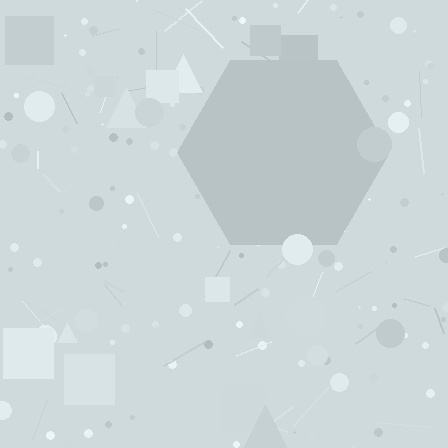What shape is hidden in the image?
A hexagon is hidden in the image.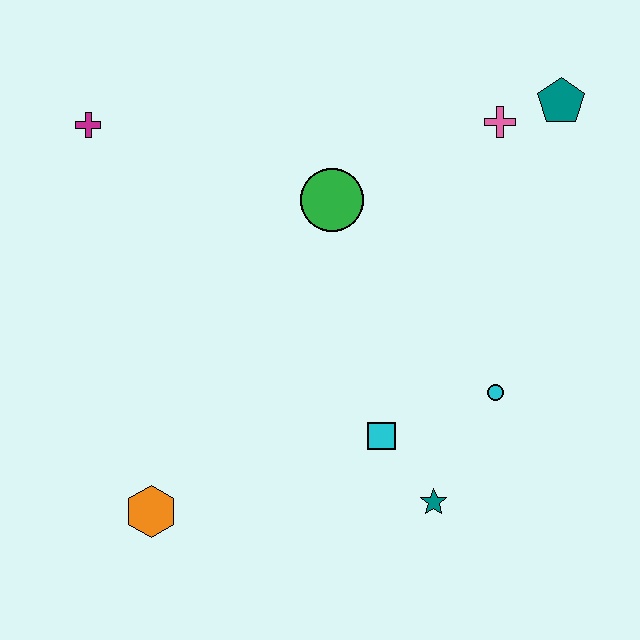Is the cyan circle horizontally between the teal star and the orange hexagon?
No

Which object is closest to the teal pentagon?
The pink cross is closest to the teal pentagon.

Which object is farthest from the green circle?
The orange hexagon is farthest from the green circle.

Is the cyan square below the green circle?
Yes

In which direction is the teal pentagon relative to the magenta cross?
The teal pentagon is to the right of the magenta cross.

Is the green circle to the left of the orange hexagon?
No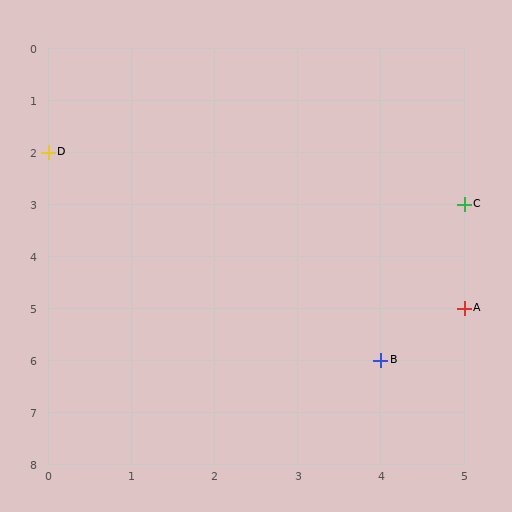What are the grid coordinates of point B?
Point B is at grid coordinates (4, 6).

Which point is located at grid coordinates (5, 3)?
Point C is at (5, 3).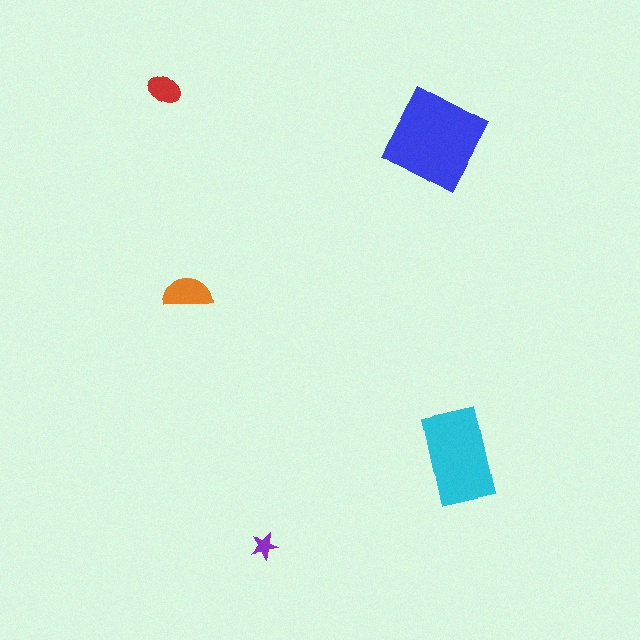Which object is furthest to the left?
The red ellipse is leftmost.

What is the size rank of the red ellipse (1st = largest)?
4th.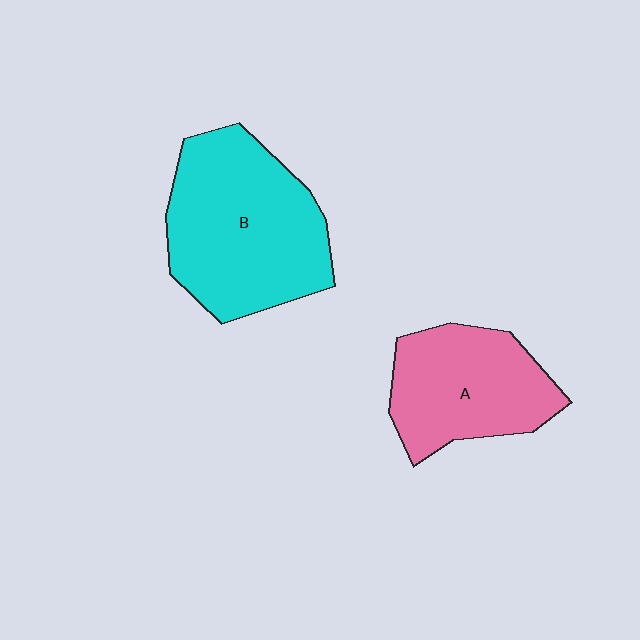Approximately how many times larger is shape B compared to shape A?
Approximately 1.4 times.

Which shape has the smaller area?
Shape A (pink).